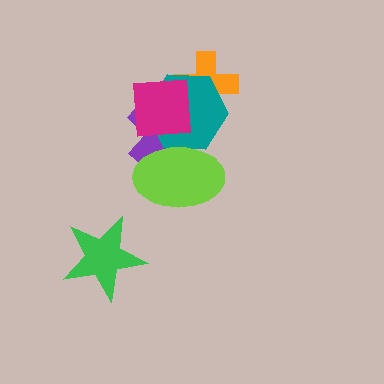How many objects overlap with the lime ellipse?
2 objects overlap with the lime ellipse.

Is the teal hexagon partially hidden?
Yes, it is partially covered by another shape.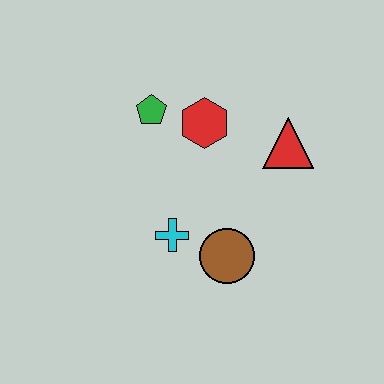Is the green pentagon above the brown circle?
Yes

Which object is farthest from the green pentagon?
The brown circle is farthest from the green pentagon.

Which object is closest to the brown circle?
The cyan cross is closest to the brown circle.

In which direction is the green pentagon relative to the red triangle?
The green pentagon is to the left of the red triangle.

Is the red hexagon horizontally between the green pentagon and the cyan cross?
No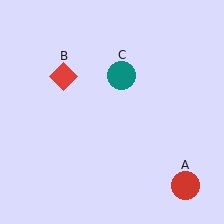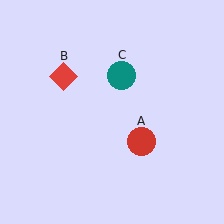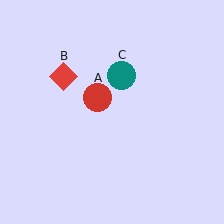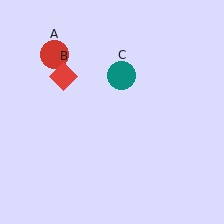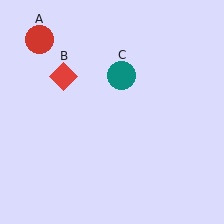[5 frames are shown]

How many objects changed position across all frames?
1 object changed position: red circle (object A).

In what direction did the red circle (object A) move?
The red circle (object A) moved up and to the left.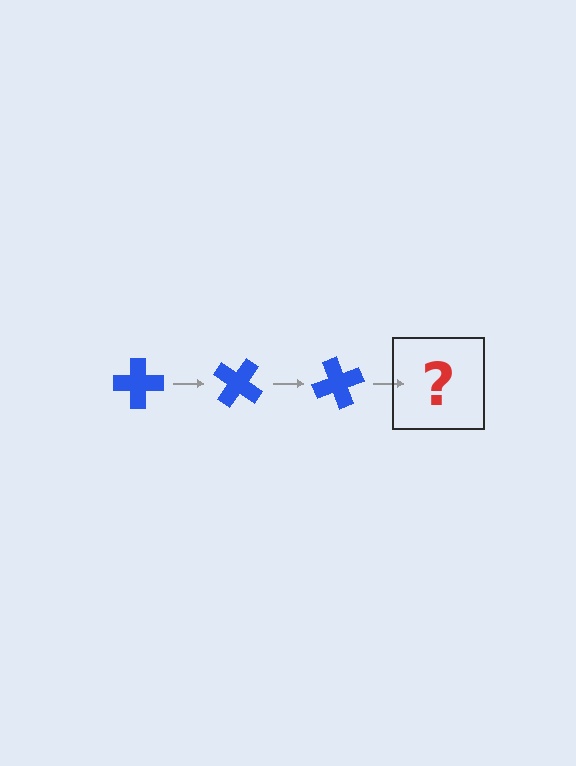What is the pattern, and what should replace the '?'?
The pattern is that the cross rotates 35 degrees each step. The '?' should be a blue cross rotated 105 degrees.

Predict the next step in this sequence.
The next step is a blue cross rotated 105 degrees.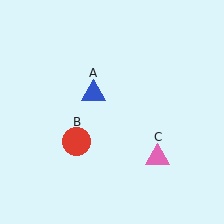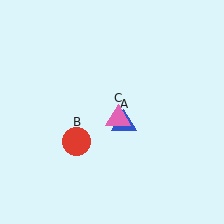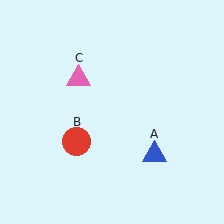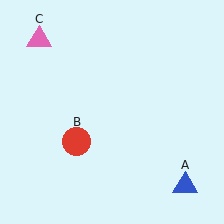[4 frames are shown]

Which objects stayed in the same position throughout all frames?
Red circle (object B) remained stationary.